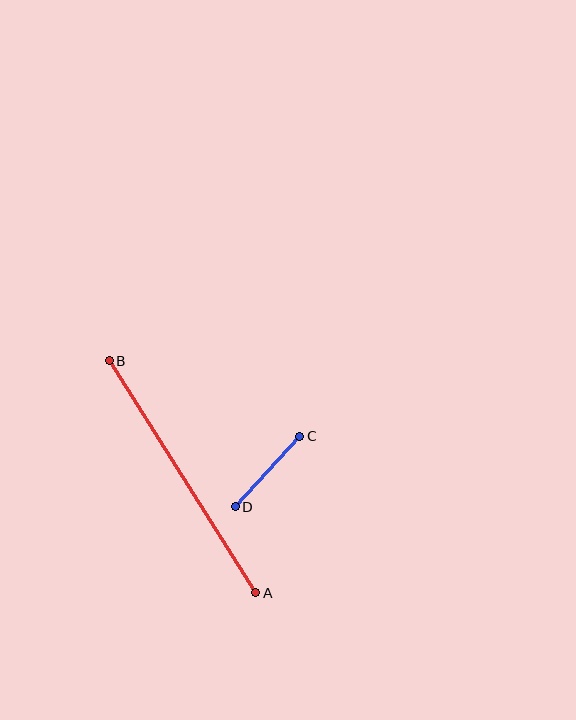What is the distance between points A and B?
The distance is approximately 274 pixels.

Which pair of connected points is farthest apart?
Points A and B are farthest apart.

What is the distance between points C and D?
The distance is approximately 95 pixels.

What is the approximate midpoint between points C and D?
The midpoint is at approximately (268, 472) pixels.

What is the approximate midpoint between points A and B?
The midpoint is at approximately (183, 477) pixels.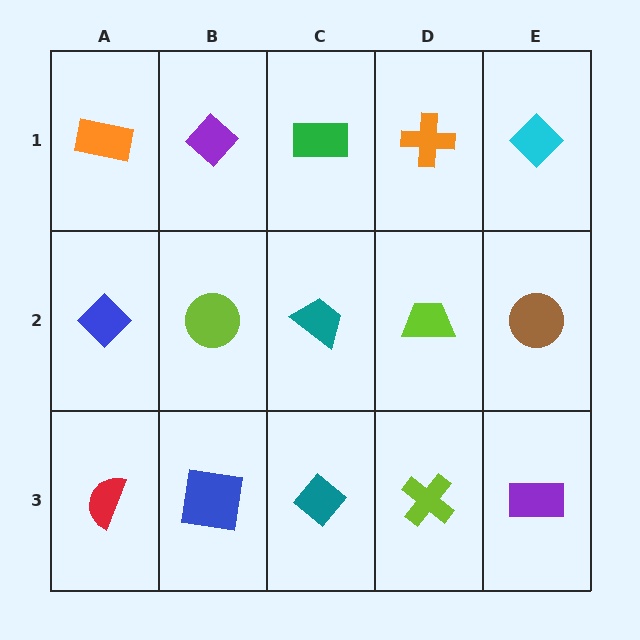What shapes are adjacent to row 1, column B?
A lime circle (row 2, column B), an orange rectangle (row 1, column A), a green rectangle (row 1, column C).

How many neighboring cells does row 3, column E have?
2.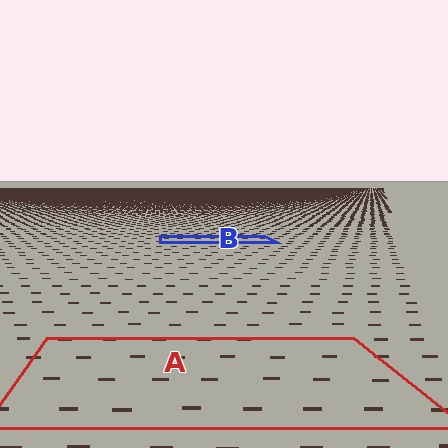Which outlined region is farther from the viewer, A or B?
Region B is farther from the viewer — the texture elements inside it appear smaller and more densely packed.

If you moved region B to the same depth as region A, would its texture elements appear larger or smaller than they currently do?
They would appear larger. At a closer depth, the same texture elements are projected at a bigger on-screen size.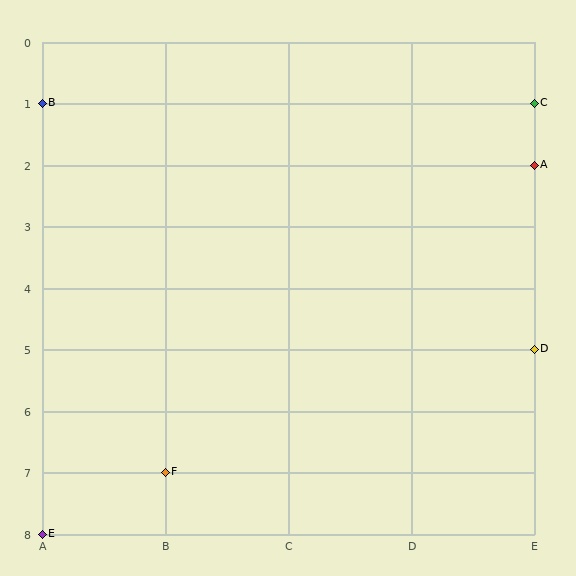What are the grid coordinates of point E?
Point E is at grid coordinates (A, 8).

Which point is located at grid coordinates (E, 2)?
Point A is at (E, 2).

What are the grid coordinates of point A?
Point A is at grid coordinates (E, 2).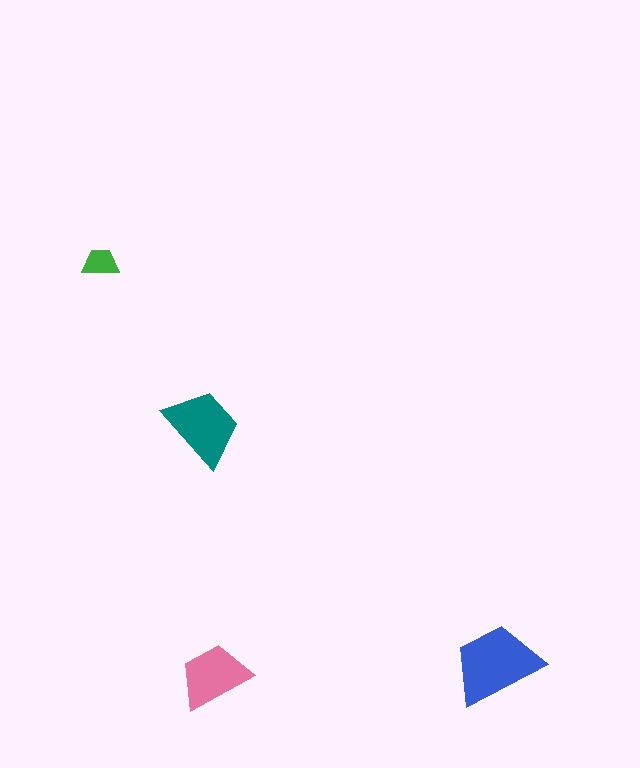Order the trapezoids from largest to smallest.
the blue one, the teal one, the pink one, the green one.